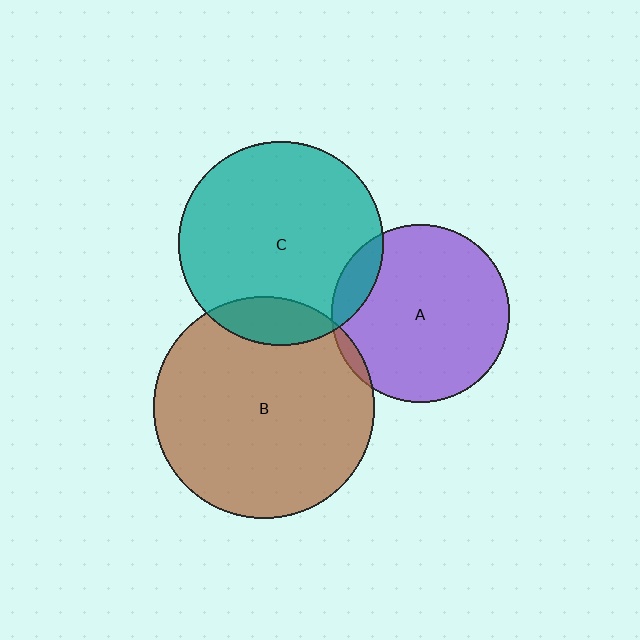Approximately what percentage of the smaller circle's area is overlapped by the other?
Approximately 10%.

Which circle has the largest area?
Circle B (brown).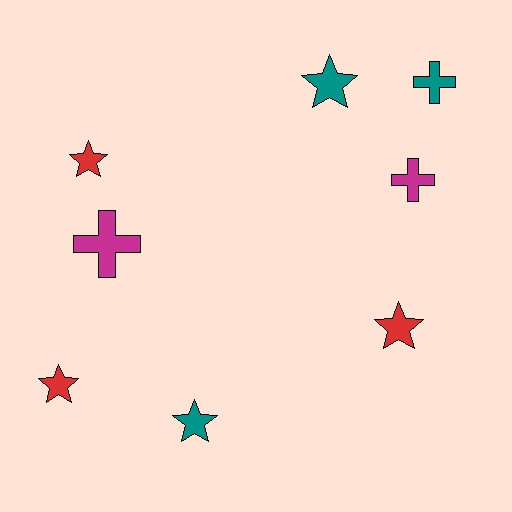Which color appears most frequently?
Teal, with 3 objects.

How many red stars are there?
There are 3 red stars.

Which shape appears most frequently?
Star, with 5 objects.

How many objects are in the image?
There are 8 objects.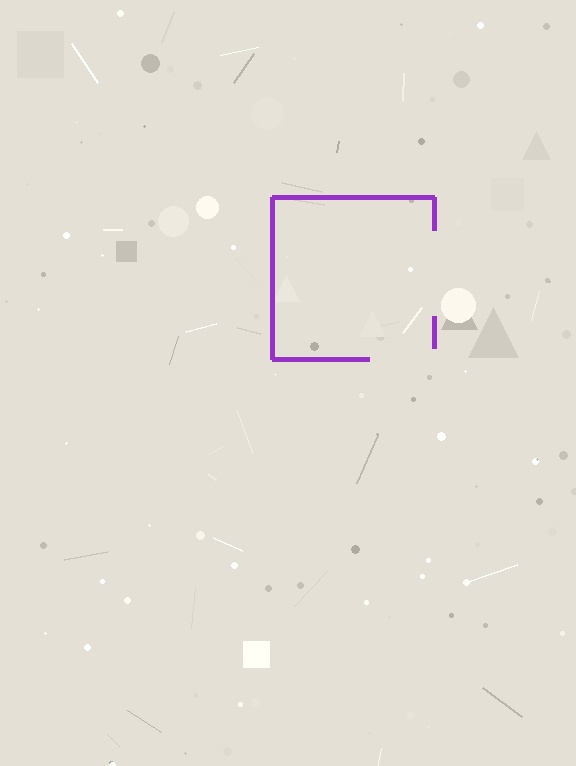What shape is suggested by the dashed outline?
The dashed outline suggests a square.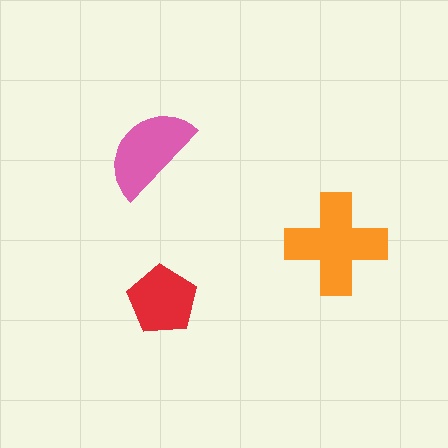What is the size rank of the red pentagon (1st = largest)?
3rd.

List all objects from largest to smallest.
The orange cross, the pink semicircle, the red pentagon.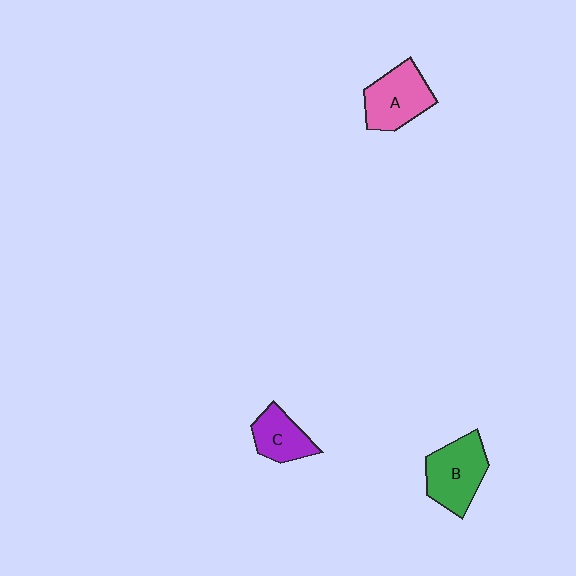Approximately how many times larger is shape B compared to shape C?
Approximately 1.5 times.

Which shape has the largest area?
Shape B (green).